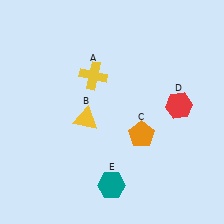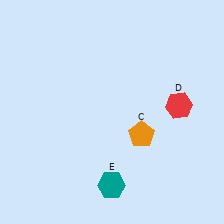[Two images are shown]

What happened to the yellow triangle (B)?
The yellow triangle (B) was removed in Image 2. It was in the bottom-left area of Image 1.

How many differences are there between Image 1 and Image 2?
There are 2 differences between the two images.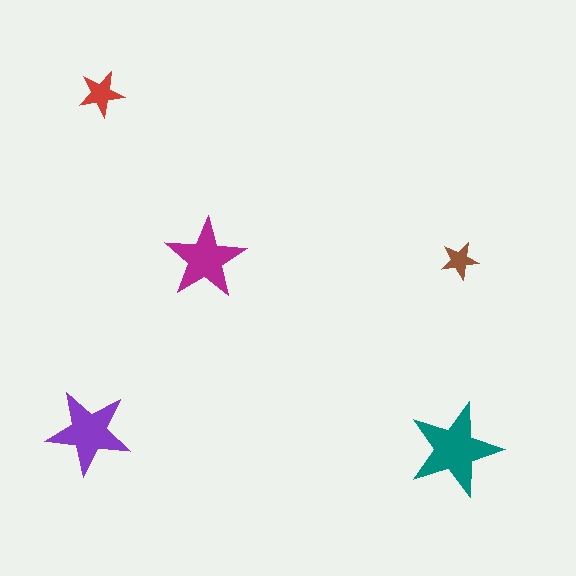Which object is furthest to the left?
The purple star is leftmost.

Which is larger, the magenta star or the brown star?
The magenta one.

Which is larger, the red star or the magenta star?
The magenta one.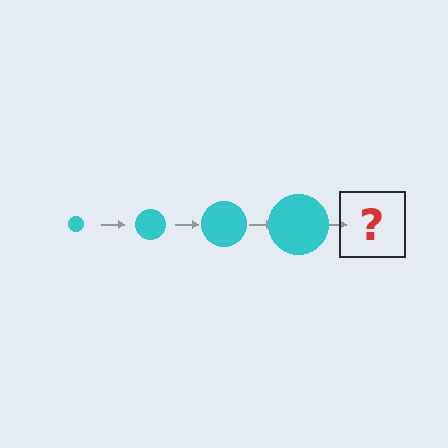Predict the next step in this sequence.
The next step is a cyan circle, larger than the previous one.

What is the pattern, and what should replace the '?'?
The pattern is that the circle gets progressively larger each step. The '?' should be a cyan circle, larger than the previous one.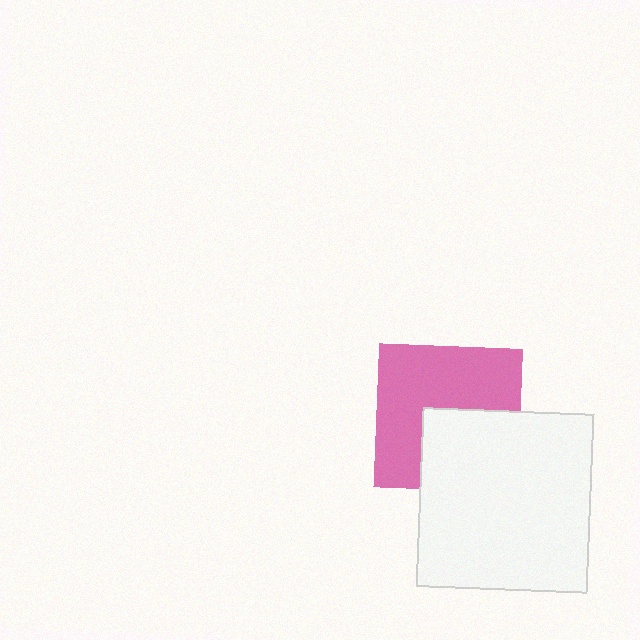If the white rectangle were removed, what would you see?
You would see the complete pink square.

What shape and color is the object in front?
The object in front is a white rectangle.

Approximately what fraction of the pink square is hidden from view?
Roughly 39% of the pink square is hidden behind the white rectangle.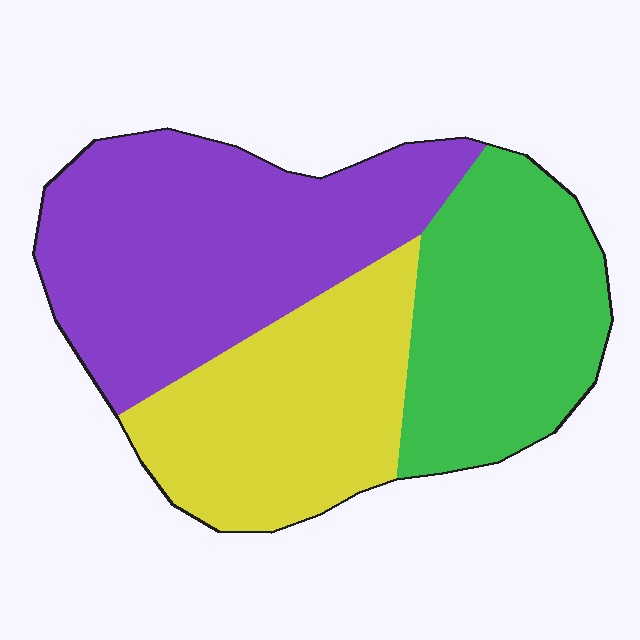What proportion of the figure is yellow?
Yellow covers 29% of the figure.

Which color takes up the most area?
Purple, at roughly 40%.